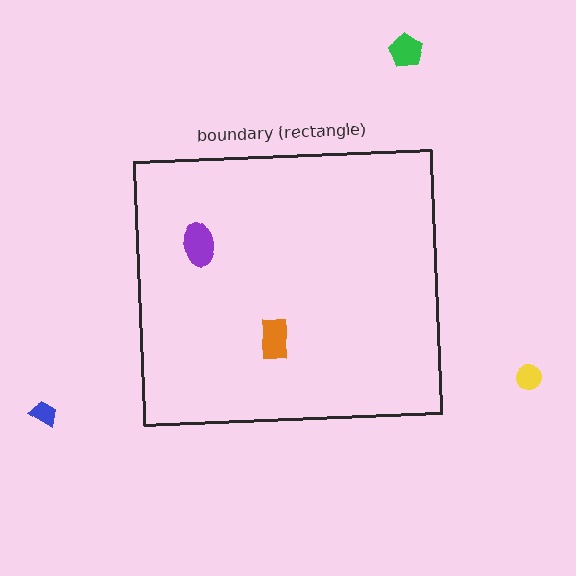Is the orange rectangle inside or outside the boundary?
Inside.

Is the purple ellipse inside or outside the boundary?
Inside.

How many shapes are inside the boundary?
2 inside, 3 outside.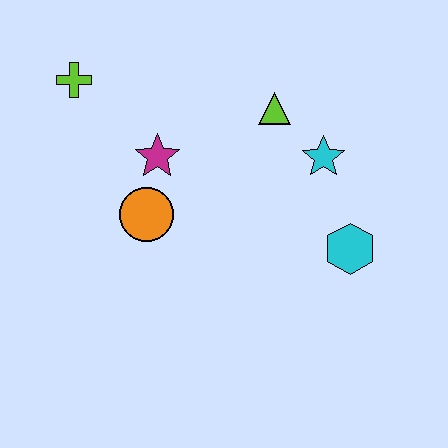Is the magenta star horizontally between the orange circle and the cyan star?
Yes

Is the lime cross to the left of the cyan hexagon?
Yes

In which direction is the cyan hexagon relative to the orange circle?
The cyan hexagon is to the right of the orange circle.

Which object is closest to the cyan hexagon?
The cyan star is closest to the cyan hexagon.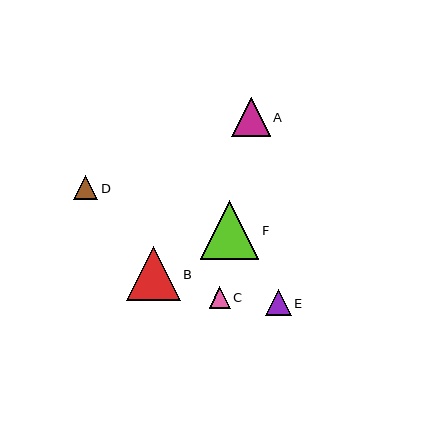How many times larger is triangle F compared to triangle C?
Triangle F is approximately 2.7 times the size of triangle C.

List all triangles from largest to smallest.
From largest to smallest: F, B, A, E, D, C.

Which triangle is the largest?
Triangle F is the largest with a size of approximately 59 pixels.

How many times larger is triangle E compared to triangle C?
Triangle E is approximately 1.2 times the size of triangle C.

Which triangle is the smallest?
Triangle C is the smallest with a size of approximately 21 pixels.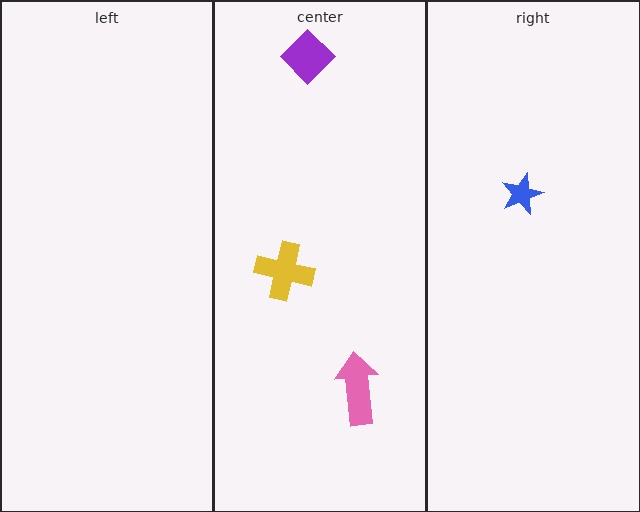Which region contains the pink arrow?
The center region.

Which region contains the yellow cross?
The center region.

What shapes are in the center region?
The purple diamond, the pink arrow, the yellow cross.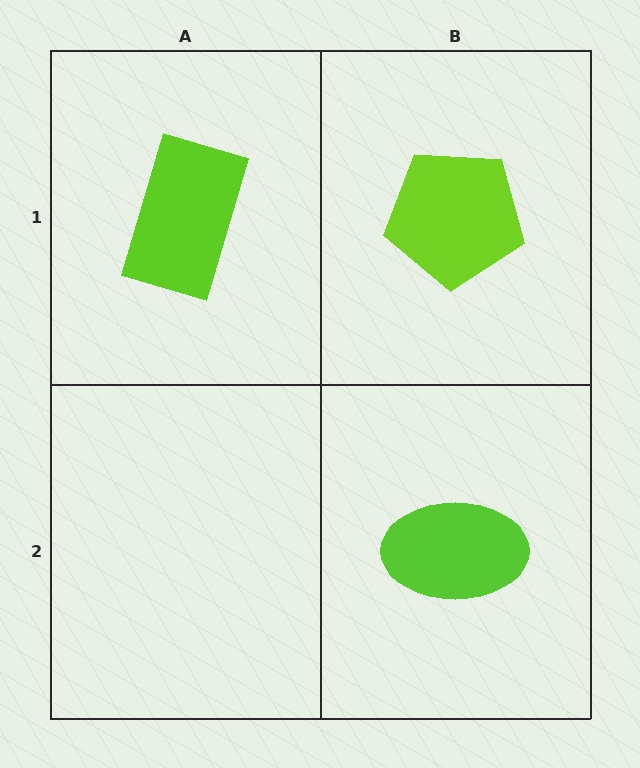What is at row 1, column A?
A lime rectangle.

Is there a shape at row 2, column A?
No, that cell is empty.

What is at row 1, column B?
A lime pentagon.